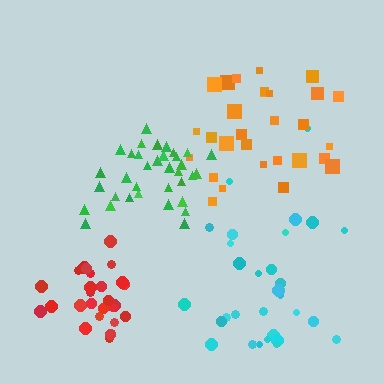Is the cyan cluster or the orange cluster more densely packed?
Orange.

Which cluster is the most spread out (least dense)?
Cyan.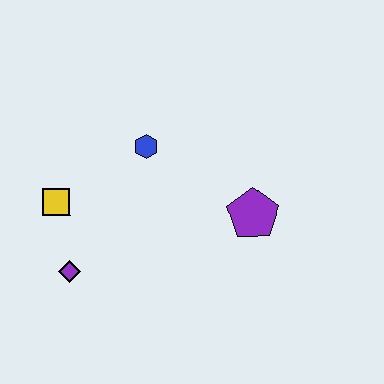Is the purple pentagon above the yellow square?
No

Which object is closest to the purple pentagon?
The blue hexagon is closest to the purple pentagon.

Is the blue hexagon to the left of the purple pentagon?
Yes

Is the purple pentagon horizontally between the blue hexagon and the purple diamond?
No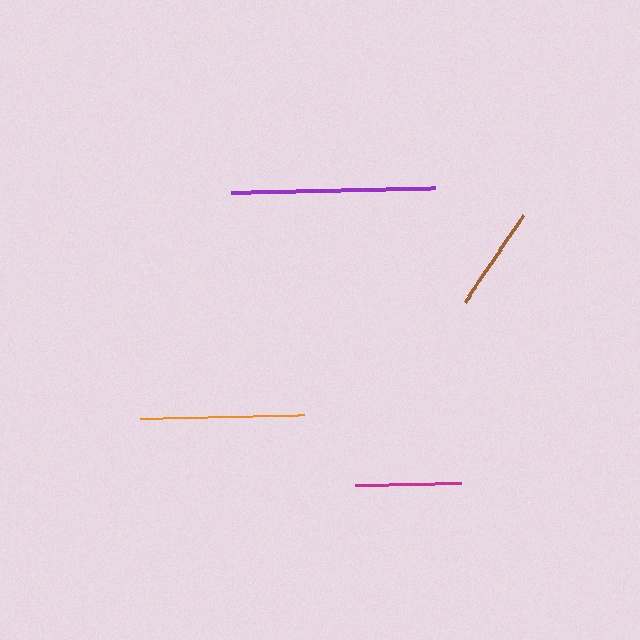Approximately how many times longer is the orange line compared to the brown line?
The orange line is approximately 1.6 times the length of the brown line.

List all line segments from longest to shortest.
From longest to shortest: purple, orange, magenta, brown.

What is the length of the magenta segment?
The magenta segment is approximately 106 pixels long.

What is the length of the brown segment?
The brown segment is approximately 105 pixels long.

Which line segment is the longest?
The purple line is the longest at approximately 204 pixels.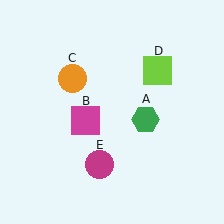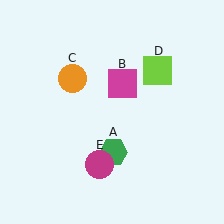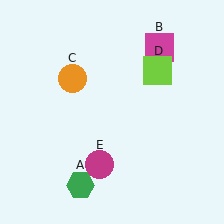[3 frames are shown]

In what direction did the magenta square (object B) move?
The magenta square (object B) moved up and to the right.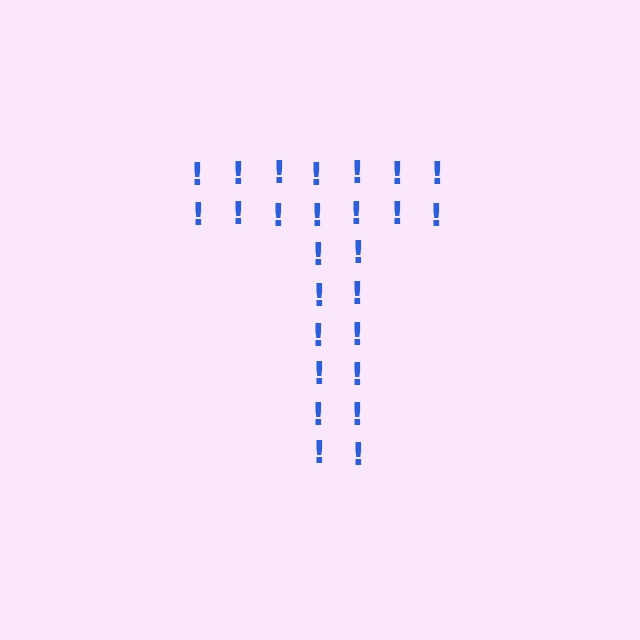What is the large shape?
The large shape is the letter T.